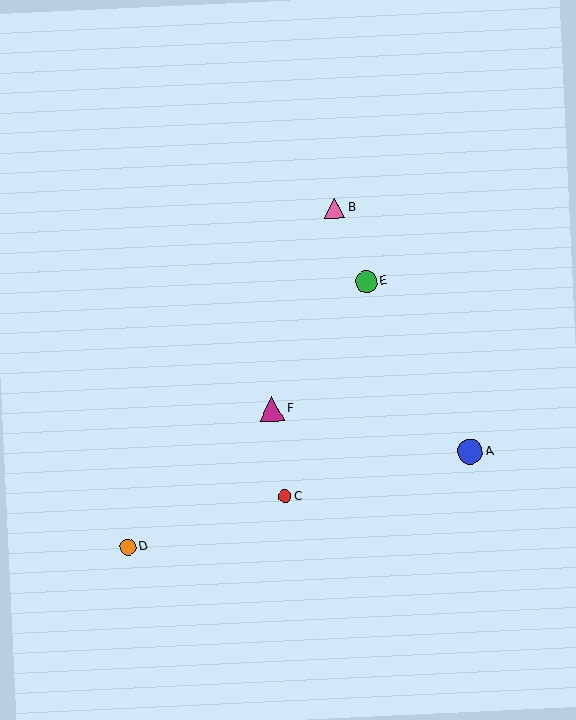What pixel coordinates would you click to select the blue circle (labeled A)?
Click at (470, 452) to select the blue circle A.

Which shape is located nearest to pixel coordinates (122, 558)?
The orange circle (labeled D) at (128, 547) is nearest to that location.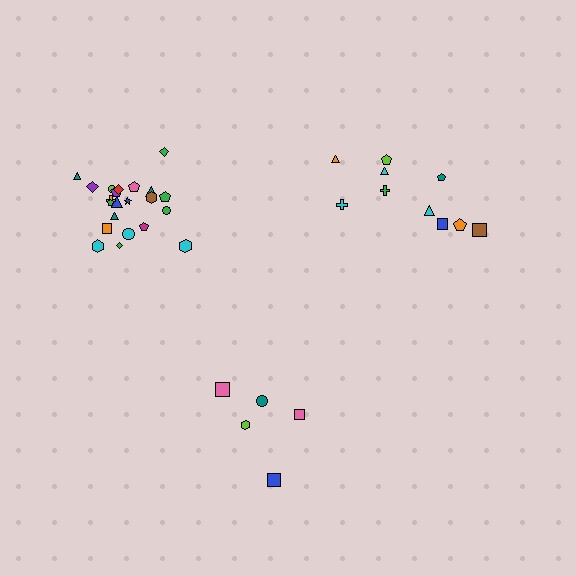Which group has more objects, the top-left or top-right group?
The top-left group.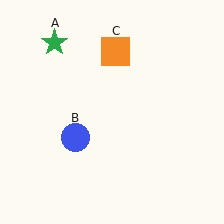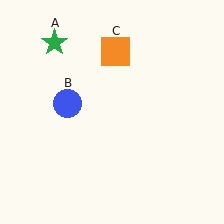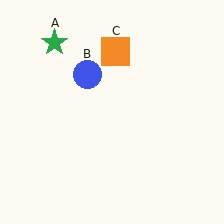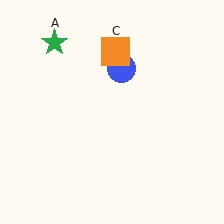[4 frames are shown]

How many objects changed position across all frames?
1 object changed position: blue circle (object B).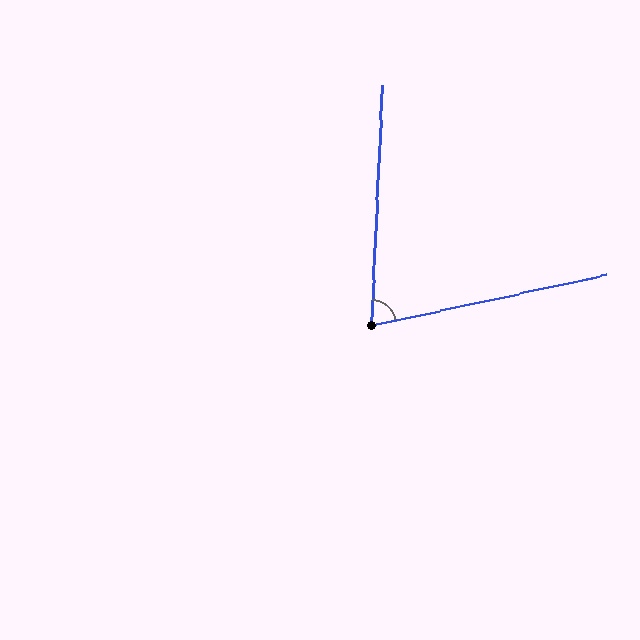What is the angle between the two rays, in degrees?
Approximately 75 degrees.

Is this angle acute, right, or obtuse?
It is acute.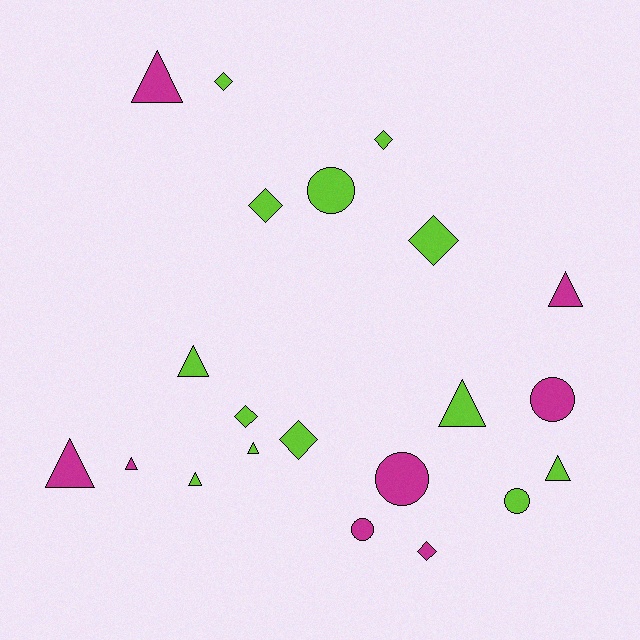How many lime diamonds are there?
There are 6 lime diamonds.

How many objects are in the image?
There are 21 objects.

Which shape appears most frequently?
Triangle, with 9 objects.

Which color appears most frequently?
Lime, with 13 objects.